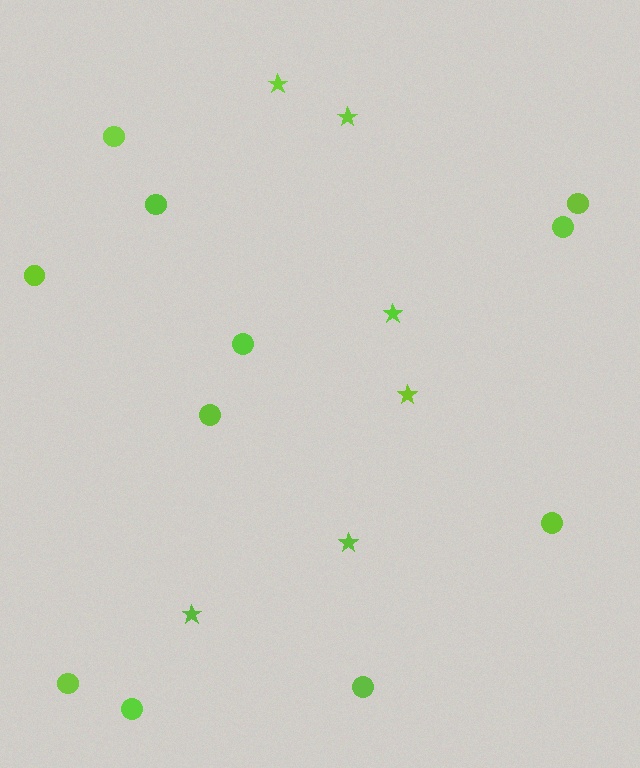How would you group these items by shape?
There are 2 groups: one group of circles (11) and one group of stars (6).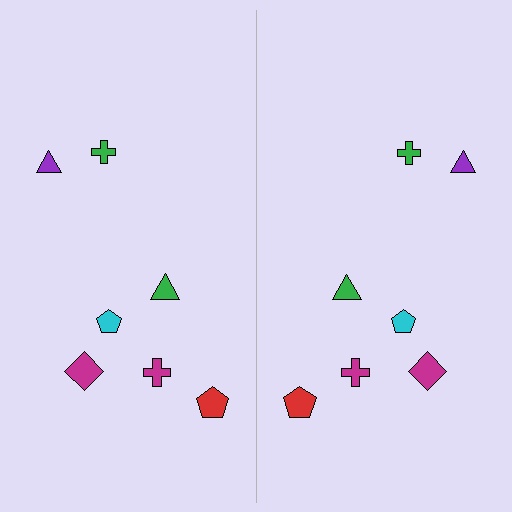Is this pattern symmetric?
Yes, this pattern has bilateral (reflection) symmetry.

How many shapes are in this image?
There are 14 shapes in this image.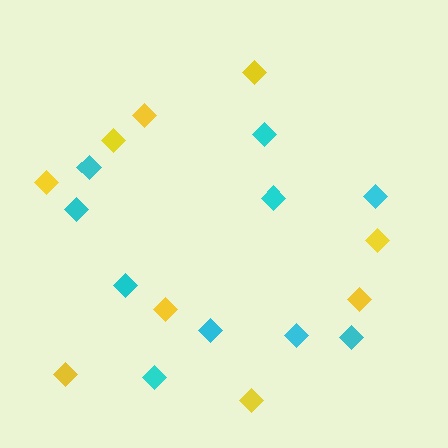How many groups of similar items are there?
There are 2 groups: one group of cyan diamonds (10) and one group of yellow diamonds (9).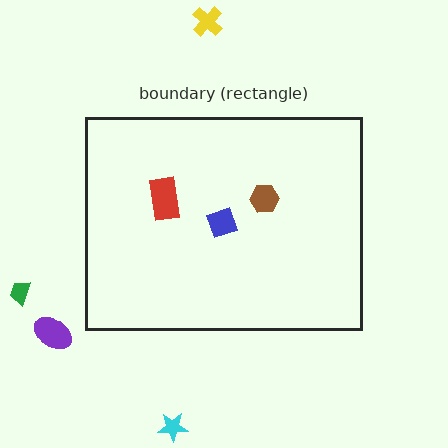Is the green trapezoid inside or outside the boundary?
Outside.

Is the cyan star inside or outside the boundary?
Outside.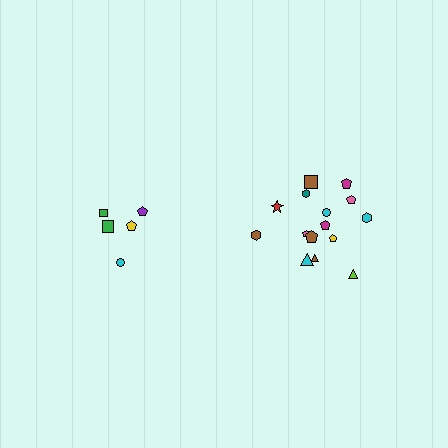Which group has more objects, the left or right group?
The right group.